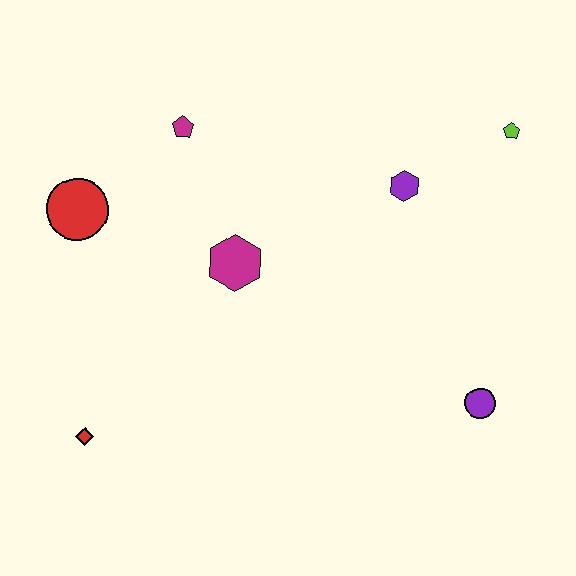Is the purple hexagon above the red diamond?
Yes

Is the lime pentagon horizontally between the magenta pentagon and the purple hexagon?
No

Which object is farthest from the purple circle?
The red circle is farthest from the purple circle.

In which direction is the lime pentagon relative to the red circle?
The lime pentagon is to the right of the red circle.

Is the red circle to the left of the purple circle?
Yes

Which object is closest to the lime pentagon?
The purple hexagon is closest to the lime pentagon.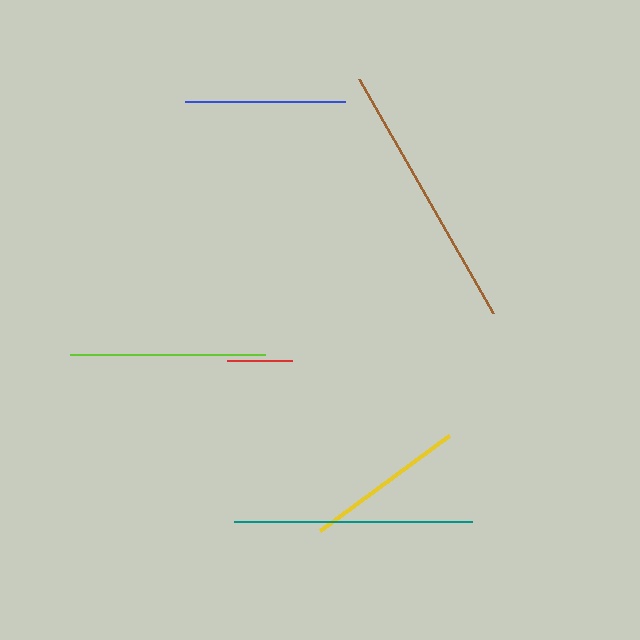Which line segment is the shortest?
The red line is the shortest at approximately 65 pixels.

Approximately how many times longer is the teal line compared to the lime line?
The teal line is approximately 1.2 times the length of the lime line.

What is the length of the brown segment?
The brown segment is approximately 270 pixels long.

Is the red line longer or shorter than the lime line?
The lime line is longer than the red line.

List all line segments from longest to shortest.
From longest to shortest: brown, teal, lime, yellow, blue, red.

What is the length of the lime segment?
The lime segment is approximately 196 pixels long.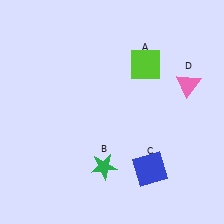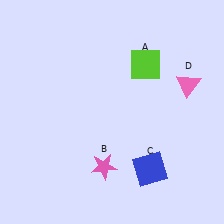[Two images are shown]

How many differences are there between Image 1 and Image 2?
There is 1 difference between the two images.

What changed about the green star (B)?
In Image 1, B is green. In Image 2, it changed to pink.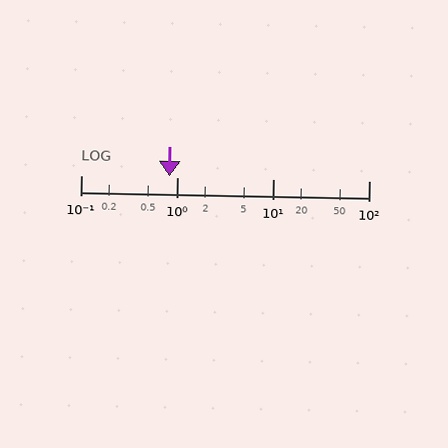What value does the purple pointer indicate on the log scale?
The pointer indicates approximately 0.84.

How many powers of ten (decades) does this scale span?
The scale spans 3 decades, from 0.1 to 100.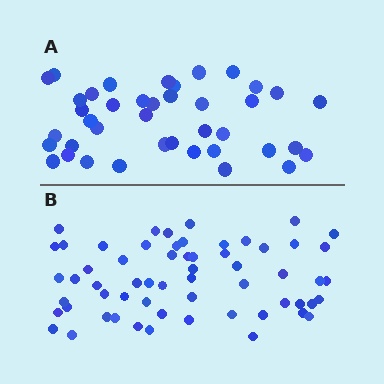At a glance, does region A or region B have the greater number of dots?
Region B (the bottom region) has more dots.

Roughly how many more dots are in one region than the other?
Region B has approximately 20 more dots than region A.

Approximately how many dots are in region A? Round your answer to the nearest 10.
About 40 dots.